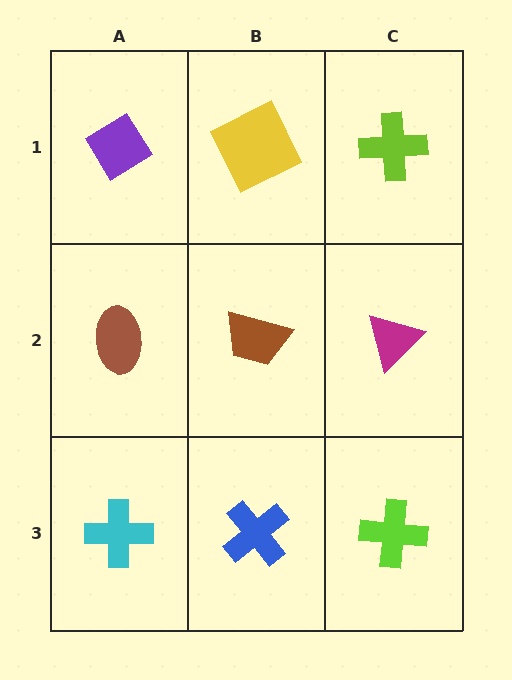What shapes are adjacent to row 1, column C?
A magenta triangle (row 2, column C), a yellow square (row 1, column B).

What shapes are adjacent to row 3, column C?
A magenta triangle (row 2, column C), a blue cross (row 3, column B).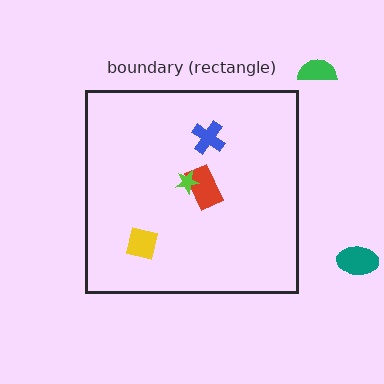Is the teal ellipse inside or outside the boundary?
Outside.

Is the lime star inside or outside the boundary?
Inside.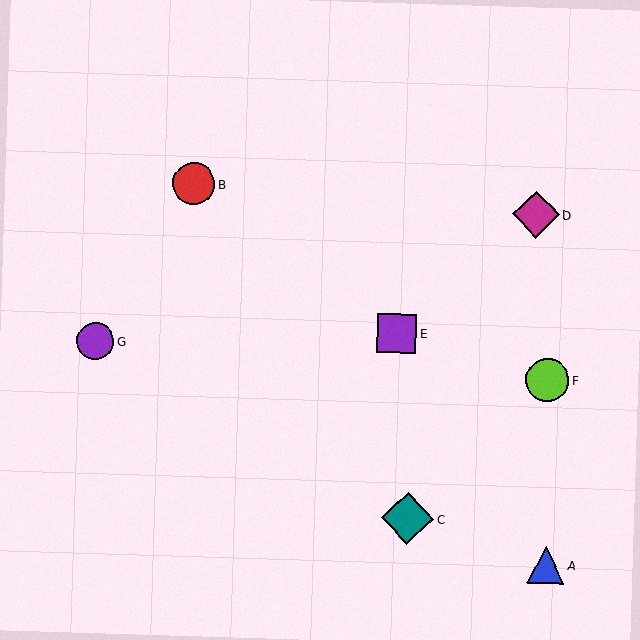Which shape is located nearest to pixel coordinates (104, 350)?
The purple circle (labeled G) at (95, 341) is nearest to that location.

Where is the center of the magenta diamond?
The center of the magenta diamond is at (536, 214).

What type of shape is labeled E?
Shape E is a purple square.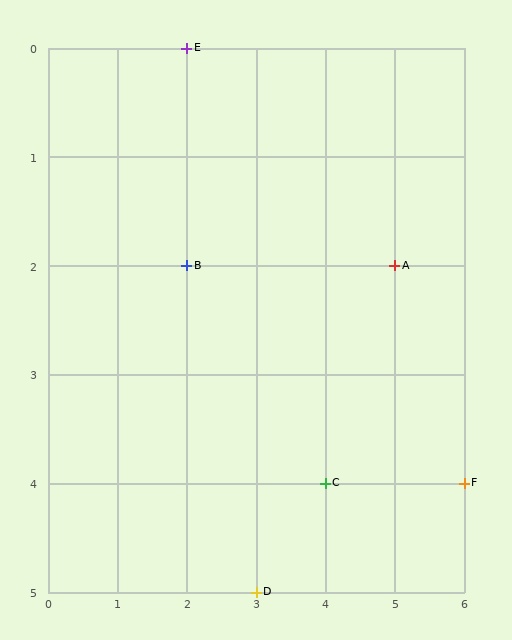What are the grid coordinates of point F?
Point F is at grid coordinates (6, 4).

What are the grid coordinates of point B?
Point B is at grid coordinates (2, 2).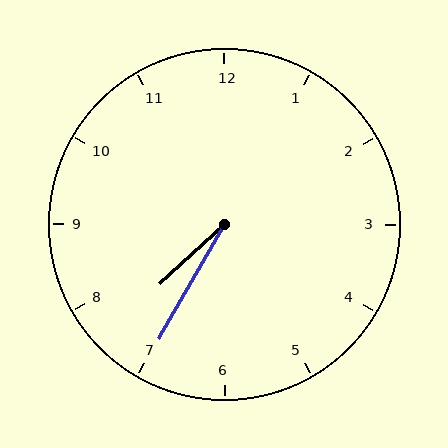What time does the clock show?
7:35.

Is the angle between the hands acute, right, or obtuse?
It is acute.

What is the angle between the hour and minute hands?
Approximately 18 degrees.